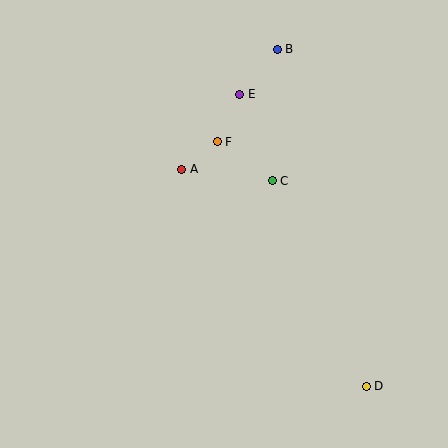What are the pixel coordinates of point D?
Point D is at (366, 386).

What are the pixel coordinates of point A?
Point A is at (182, 169).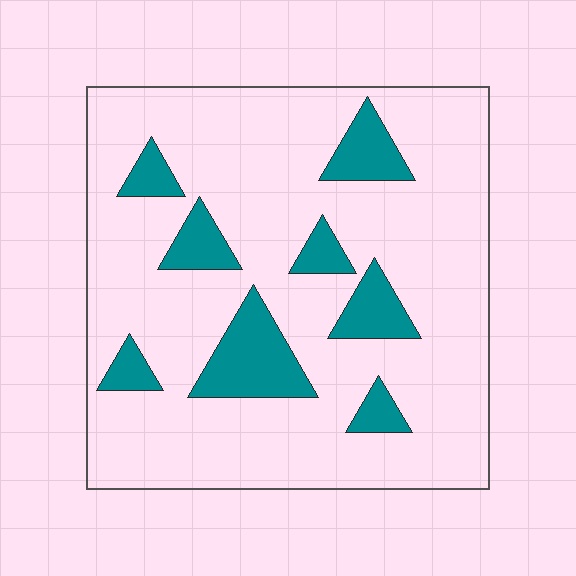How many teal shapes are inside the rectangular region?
8.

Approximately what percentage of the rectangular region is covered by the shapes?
Approximately 15%.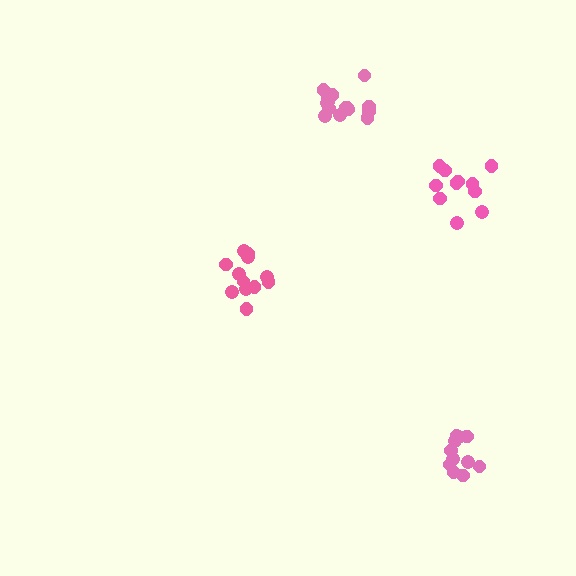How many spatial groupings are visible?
There are 4 spatial groupings.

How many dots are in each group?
Group 1: 11 dots, Group 2: 12 dots, Group 3: 11 dots, Group 4: 15 dots (49 total).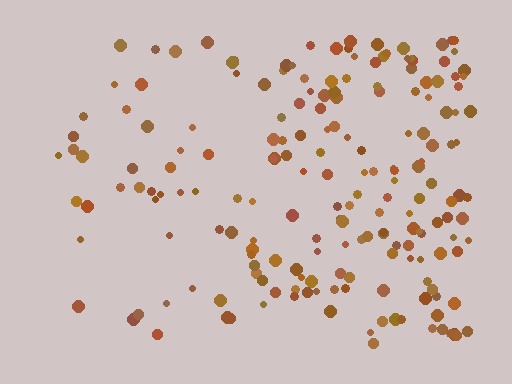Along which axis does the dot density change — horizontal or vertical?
Horizontal.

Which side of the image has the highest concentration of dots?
The right.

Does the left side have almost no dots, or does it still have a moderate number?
Still a moderate number, just noticeably fewer than the right.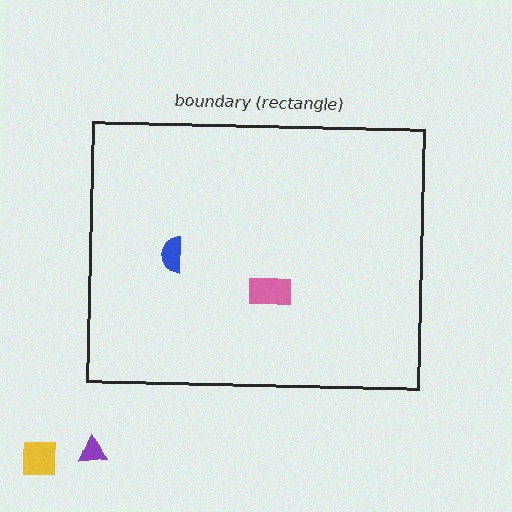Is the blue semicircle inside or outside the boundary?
Inside.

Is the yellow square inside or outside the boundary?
Outside.